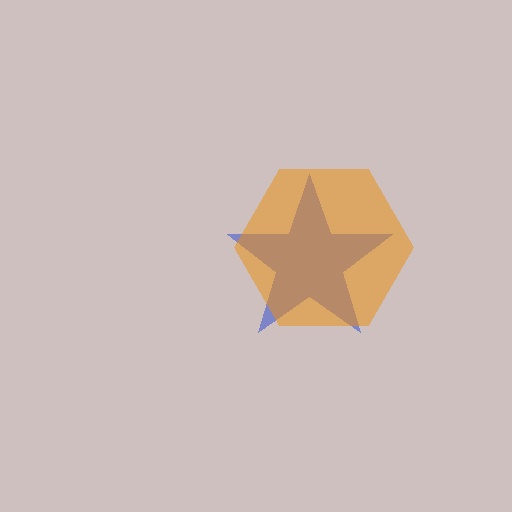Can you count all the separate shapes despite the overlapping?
Yes, there are 2 separate shapes.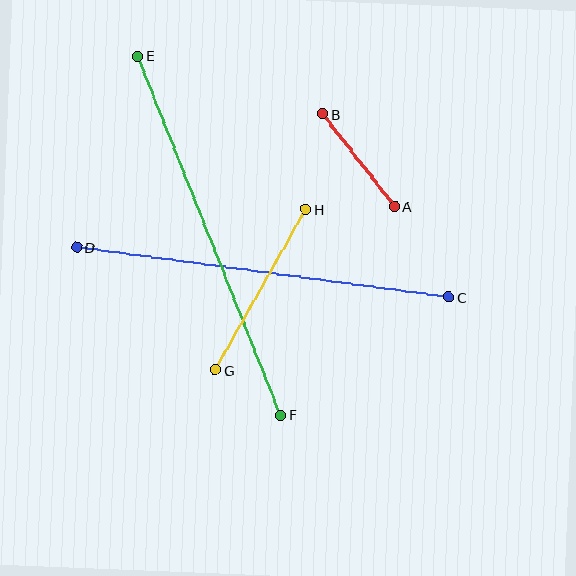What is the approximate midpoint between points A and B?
The midpoint is at approximately (359, 160) pixels.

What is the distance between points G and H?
The distance is approximately 184 pixels.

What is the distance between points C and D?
The distance is approximately 375 pixels.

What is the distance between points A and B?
The distance is approximately 117 pixels.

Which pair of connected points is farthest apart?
Points E and F are farthest apart.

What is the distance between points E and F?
The distance is approximately 386 pixels.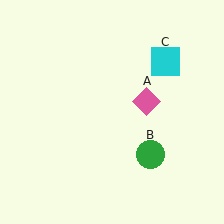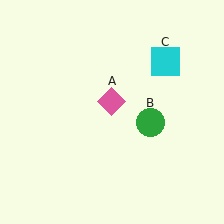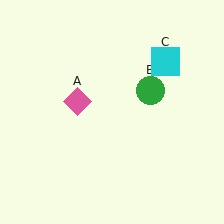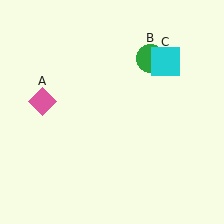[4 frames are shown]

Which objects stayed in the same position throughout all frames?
Cyan square (object C) remained stationary.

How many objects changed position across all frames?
2 objects changed position: pink diamond (object A), green circle (object B).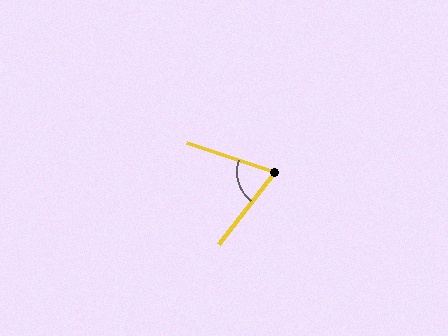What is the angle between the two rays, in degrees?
Approximately 70 degrees.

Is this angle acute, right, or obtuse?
It is acute.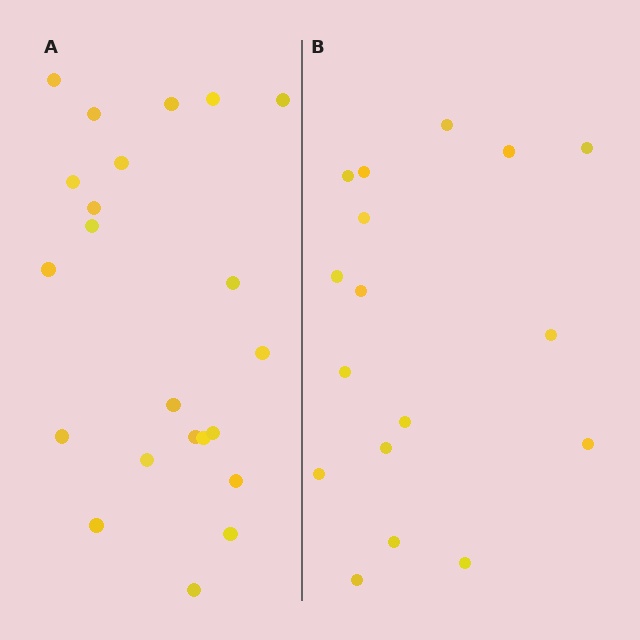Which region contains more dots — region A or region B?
Region A (the left region) has more dots.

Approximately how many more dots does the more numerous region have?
Region A has about 5 more dots than region B.